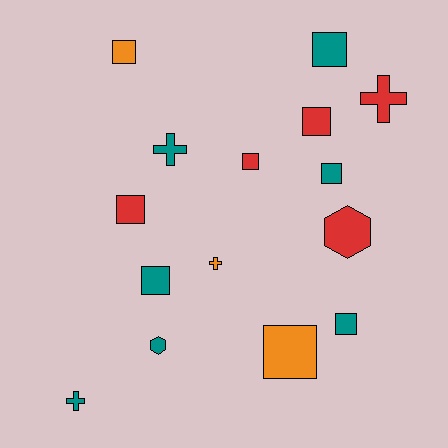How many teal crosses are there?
There are 2 teal crosses.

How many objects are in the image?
There are 15 objects.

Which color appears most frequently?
Teal, with 7 objects.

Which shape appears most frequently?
Square, with 9 objects.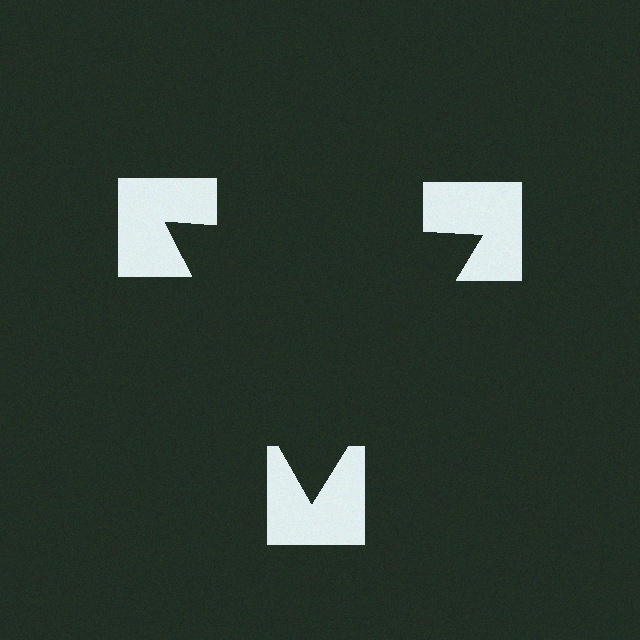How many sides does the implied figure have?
3 sides.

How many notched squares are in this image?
There are 3 — one at each vertex of the illusory triangle.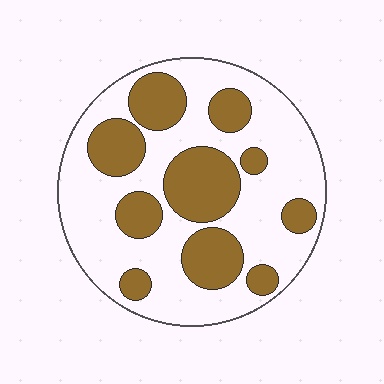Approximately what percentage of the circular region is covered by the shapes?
Approximately 35%.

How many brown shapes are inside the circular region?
10.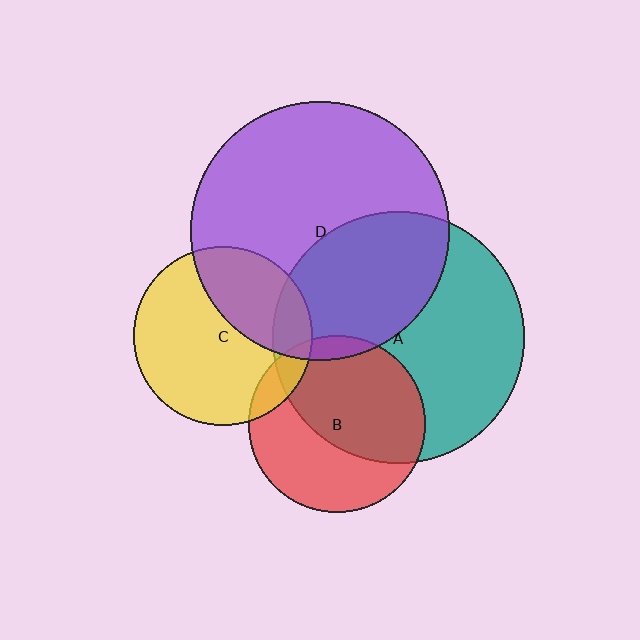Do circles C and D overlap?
Yes.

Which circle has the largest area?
Circle D (purple).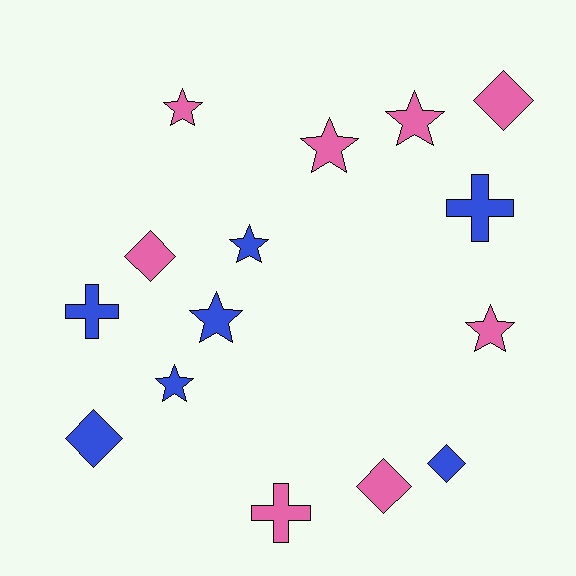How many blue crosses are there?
There are 2 blue crosses.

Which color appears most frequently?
Pink, with 8 objects.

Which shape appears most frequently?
Star, with 7 objects.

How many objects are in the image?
There are 15 objects.